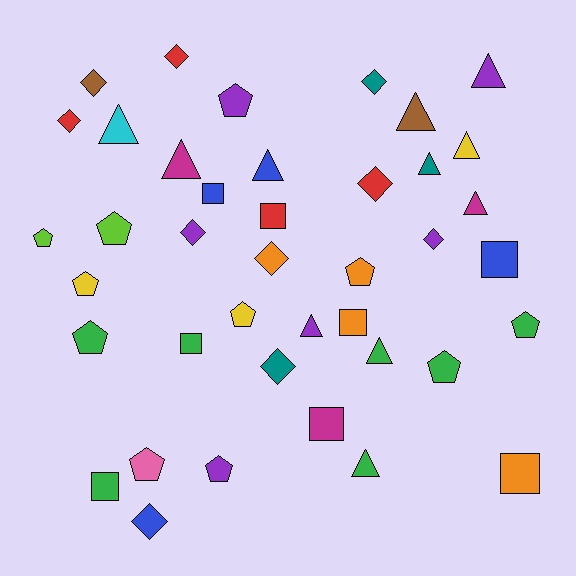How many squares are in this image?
There are 8 squares.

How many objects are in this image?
There are 40 objects.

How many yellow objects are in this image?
There are 3 yellow objects.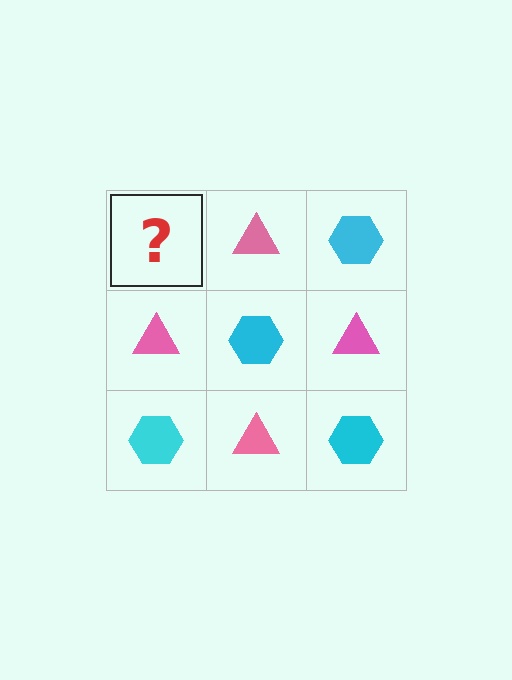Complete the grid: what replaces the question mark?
The question mark should be replaced with a cyan hexagon.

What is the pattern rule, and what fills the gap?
The rule is that it alternates cyan hexagon and pink triangle in a checkerboard pattern. The gap should be filled with a cyan hexagon.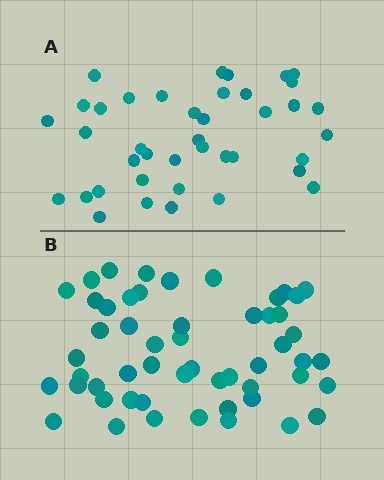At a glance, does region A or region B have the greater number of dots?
Region B (the bottom region) has more dots.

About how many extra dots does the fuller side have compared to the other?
Region B has approximately 15 more dots than region A.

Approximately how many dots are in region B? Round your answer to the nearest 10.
About 50 dots. (The exact count is 53, which rounds to 50.)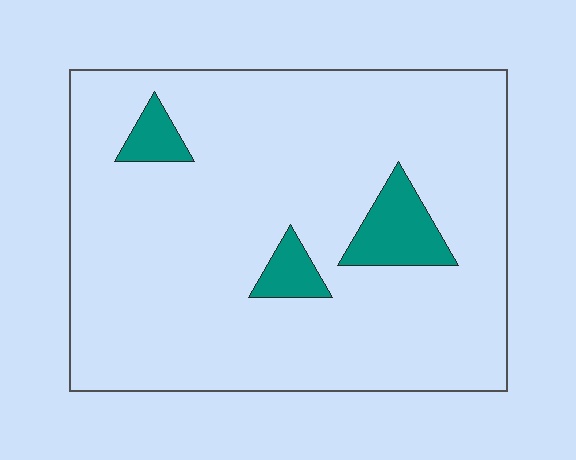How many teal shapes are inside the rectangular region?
3.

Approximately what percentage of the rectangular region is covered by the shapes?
Approximately 10%.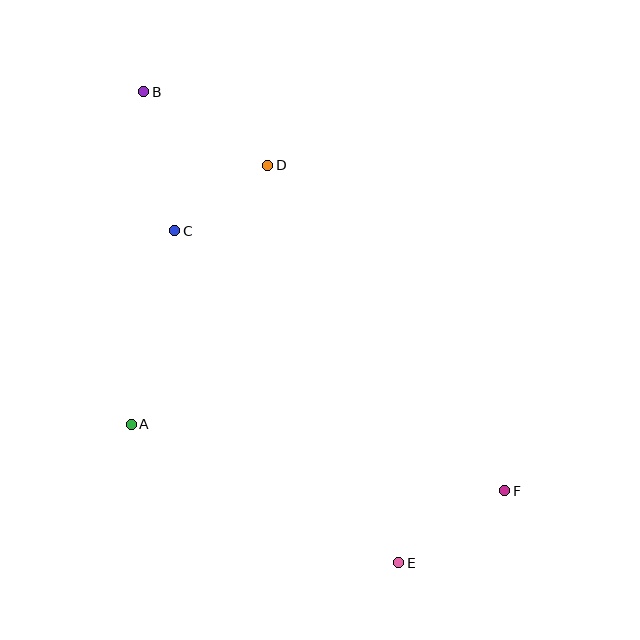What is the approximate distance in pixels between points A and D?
The distance between A and D is approximately 293 pixels.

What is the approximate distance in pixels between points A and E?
The distance between A and E is approximately 301 pixels.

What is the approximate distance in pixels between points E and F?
The distance between E and F is approximately 128 pixels.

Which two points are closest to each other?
Points C and D are closest to each other.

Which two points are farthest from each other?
Points B and F are farthest from each other.